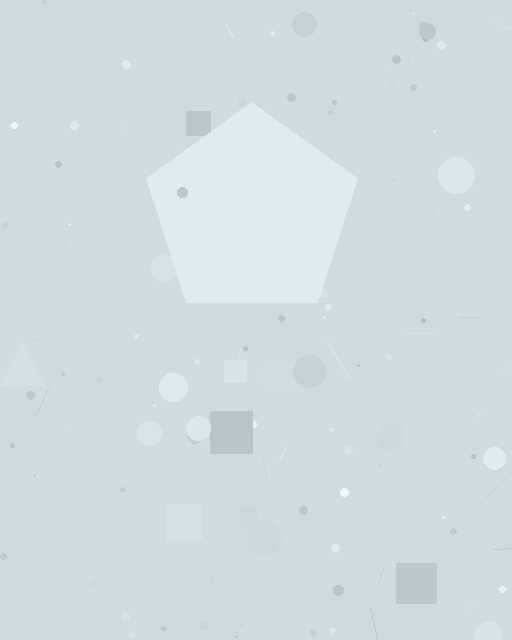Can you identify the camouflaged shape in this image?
The camouflaged shape is a pentagon.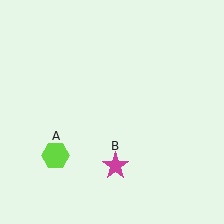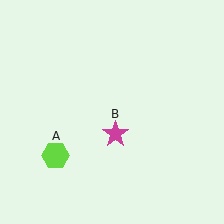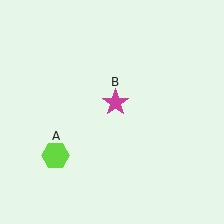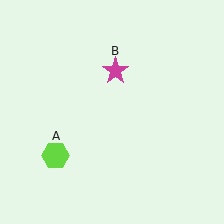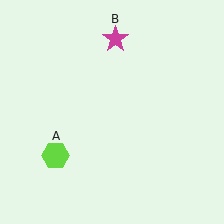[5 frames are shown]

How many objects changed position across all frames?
1 object changed position: magenta star (object B).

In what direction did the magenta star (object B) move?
The magenta star (object B) moved up.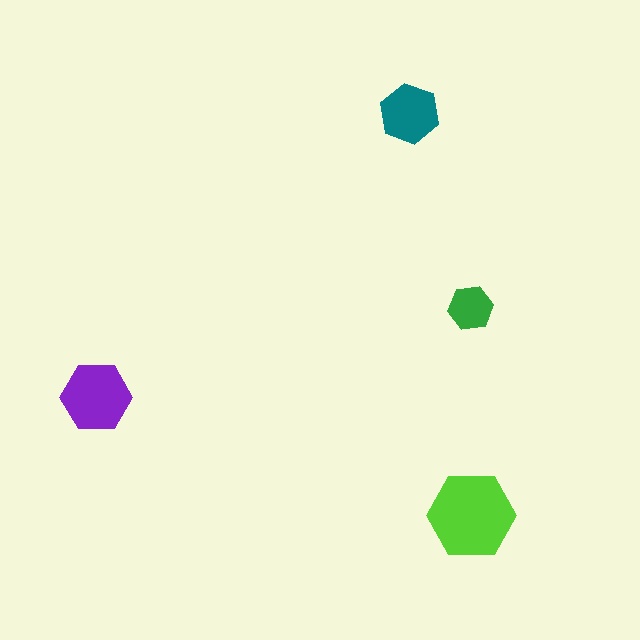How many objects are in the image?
There are 4 objects in the image.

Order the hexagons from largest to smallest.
the lime one, the purple one, the teal one, the green one.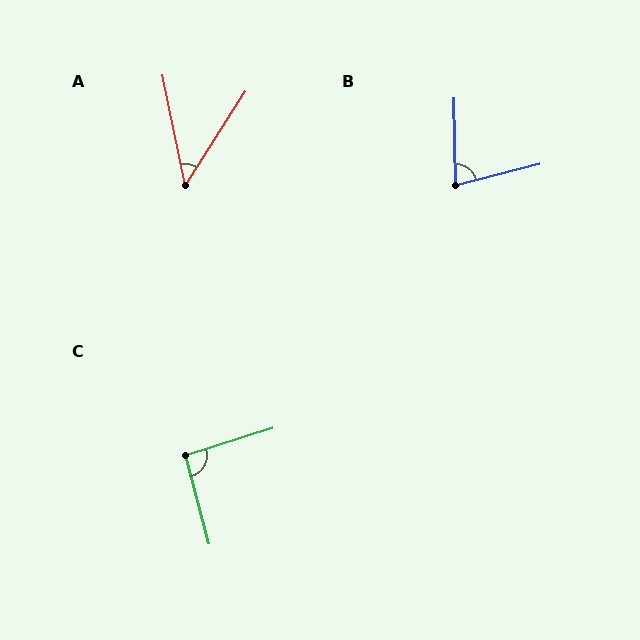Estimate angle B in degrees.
Approximately 77 degrees.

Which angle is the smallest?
A, at approximately 44 degrees.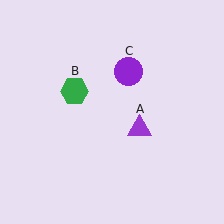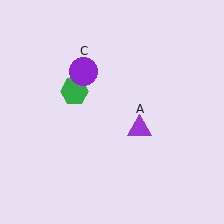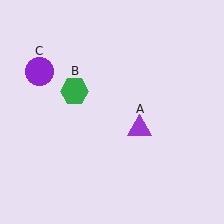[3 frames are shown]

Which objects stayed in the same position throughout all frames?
Purple triangle (object A) and green hexagon (object B) remained stationary.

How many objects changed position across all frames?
1 object changed position: purple circle (object C).